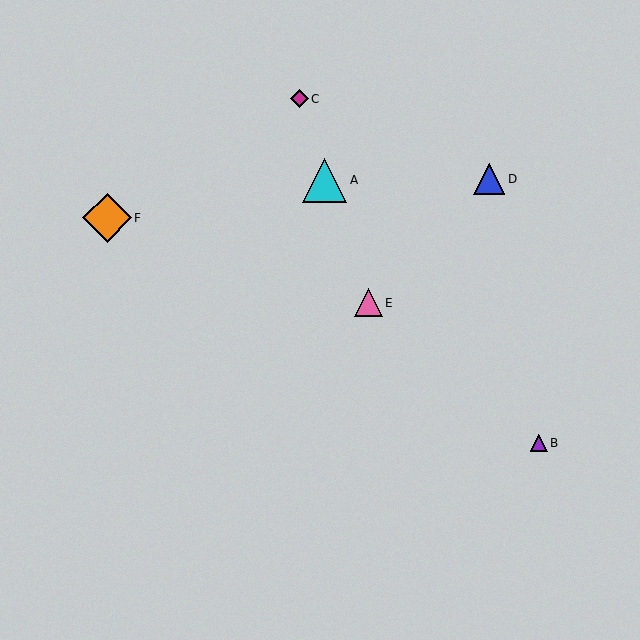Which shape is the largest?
The orange diamond (labeled F) is the largest.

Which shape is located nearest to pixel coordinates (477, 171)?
The blue triangle (labeled D) at (489, 179) is nearest to that location.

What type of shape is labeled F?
Shape F is an orange diamond.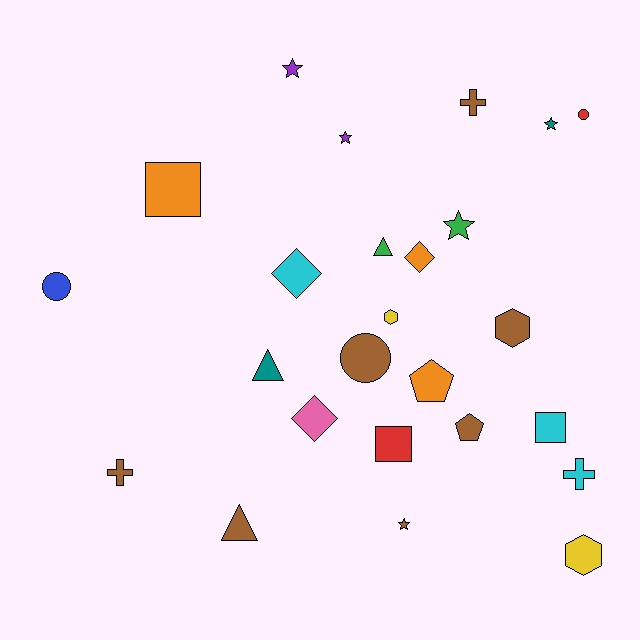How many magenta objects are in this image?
There are no magenta objects.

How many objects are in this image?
There are 25 objects.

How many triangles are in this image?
There are 3 triangles.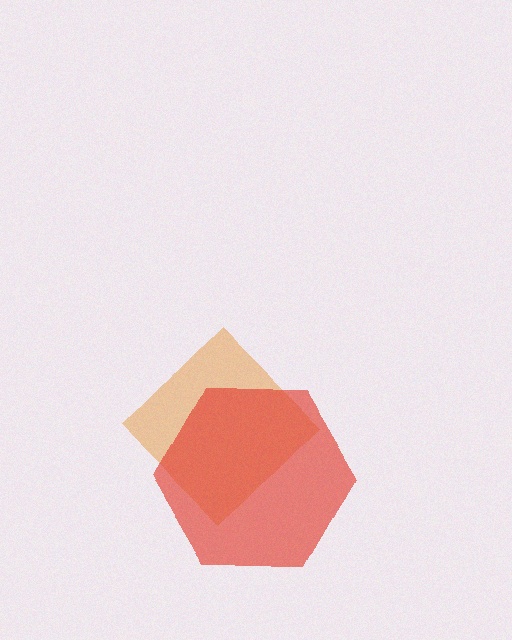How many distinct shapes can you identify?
There are 2 distinct shapes: an orange diamond, a red hexagon.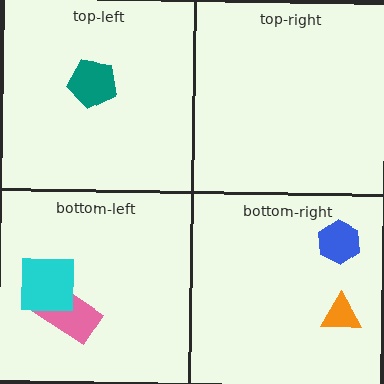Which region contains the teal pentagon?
The top-left region.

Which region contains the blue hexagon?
The bottom-right region.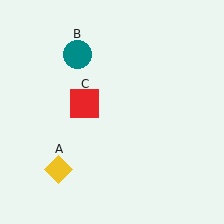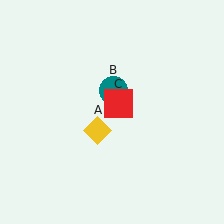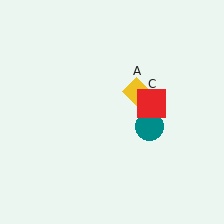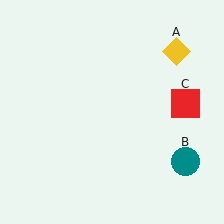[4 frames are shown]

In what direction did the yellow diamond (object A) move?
The yellow diamond (object A) moved up and to the right.